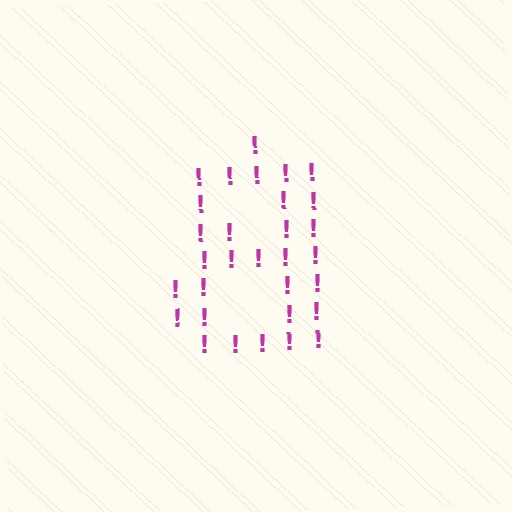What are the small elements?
The small elements are exclamation marks.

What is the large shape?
The large shape is the digit 8.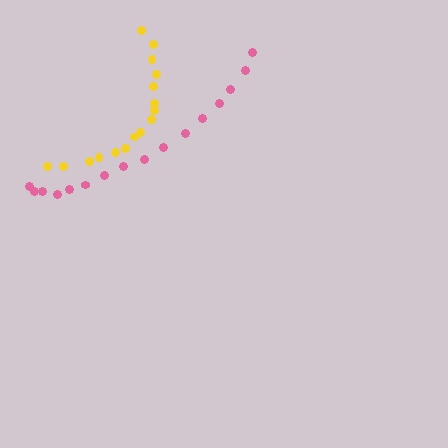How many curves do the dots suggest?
There are 2 distinct paths.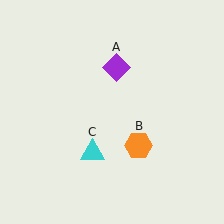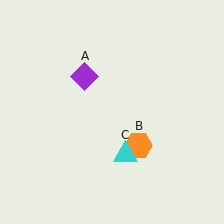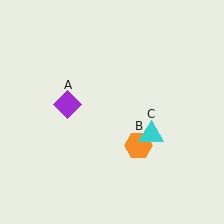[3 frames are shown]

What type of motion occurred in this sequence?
The purple diamond (object A), cyan triangle (object C) rotated counterclockwise around the center of the scene.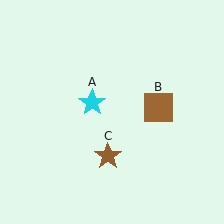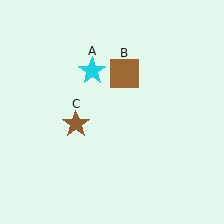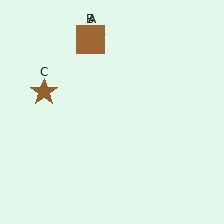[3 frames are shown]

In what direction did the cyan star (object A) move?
The cyan star (object A) moved up.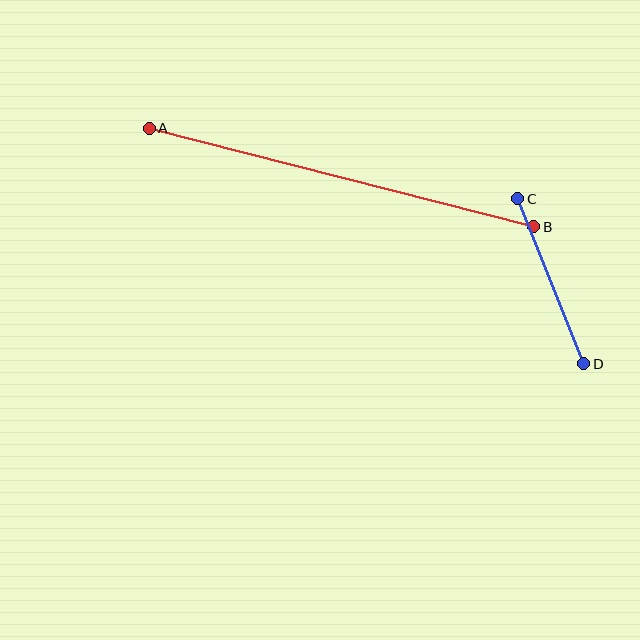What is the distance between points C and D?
The distance is approximately 178 pixels.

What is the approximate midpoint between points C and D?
The midpoint is at approximately (551, 281) pixels.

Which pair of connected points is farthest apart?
Points A and B are farthest apart.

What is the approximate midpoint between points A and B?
The midpoint is at approximately (342, 177) pixels.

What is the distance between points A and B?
The distance is approximately 397 pixels.